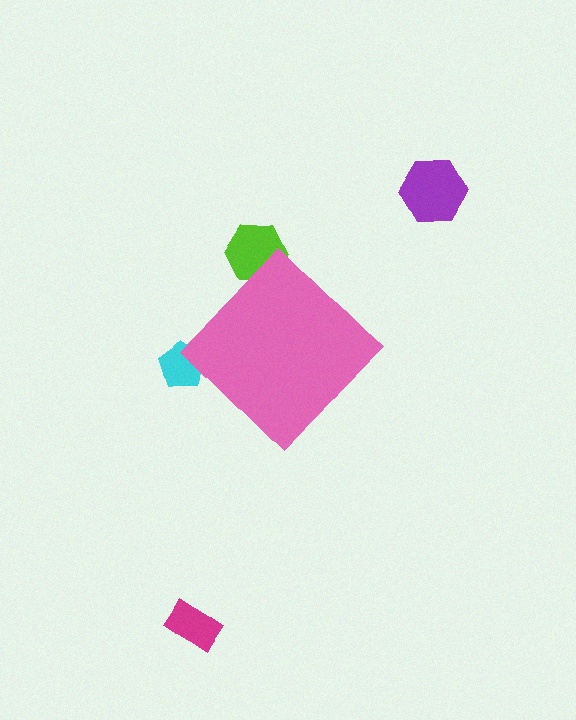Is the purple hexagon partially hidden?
No, the purple hexagon is fully visible.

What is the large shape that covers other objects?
A pink diamond.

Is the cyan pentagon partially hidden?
Yes, the cyan pentagon is partially hidden behind the pink diamond.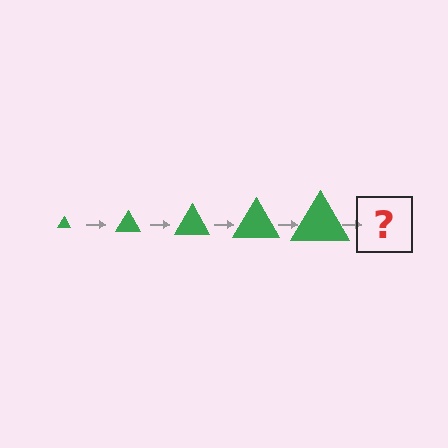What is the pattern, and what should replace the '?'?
The pattern is that the triangle gets progressively larger each step. The '?' should be a green triangle, larger than the previous one.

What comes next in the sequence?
The next element should be a green triangle, larger than the previous one.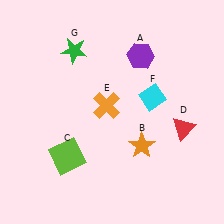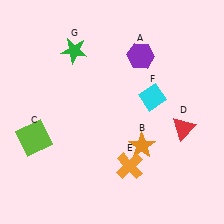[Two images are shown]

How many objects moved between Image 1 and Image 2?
2 objects moved between the two images.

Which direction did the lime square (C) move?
The lime square (C) moved left.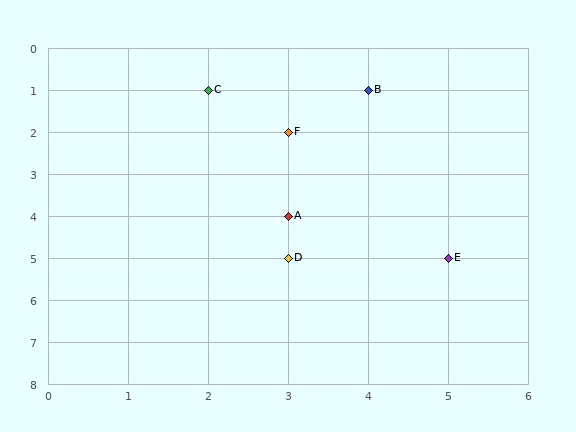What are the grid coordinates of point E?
Point E is at grid coordinates (5, 5).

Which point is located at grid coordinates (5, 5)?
Point E is at (5, 5).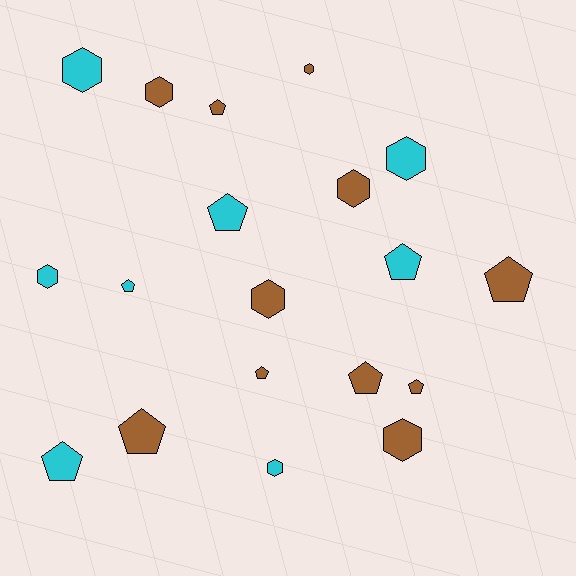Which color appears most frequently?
Brown, with 11 objects.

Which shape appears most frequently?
Pentagon, with 10 objects.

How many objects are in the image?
There are 19 objects.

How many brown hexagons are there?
There are 5 brown hexagons.